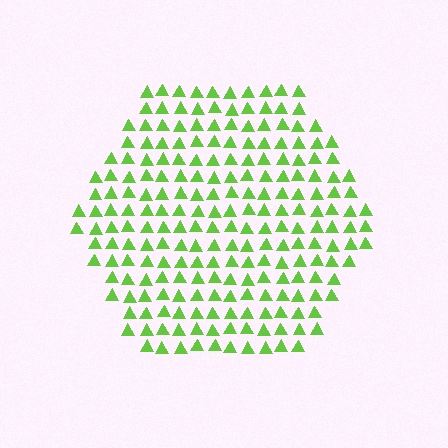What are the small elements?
The small elements are triangles.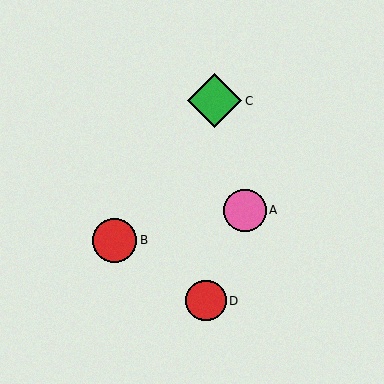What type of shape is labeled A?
Shape A is a pink circle.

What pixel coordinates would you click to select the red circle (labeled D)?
Click at (206, 301) to select the red circle D.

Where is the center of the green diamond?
The center of the green diamond is at (215, 101).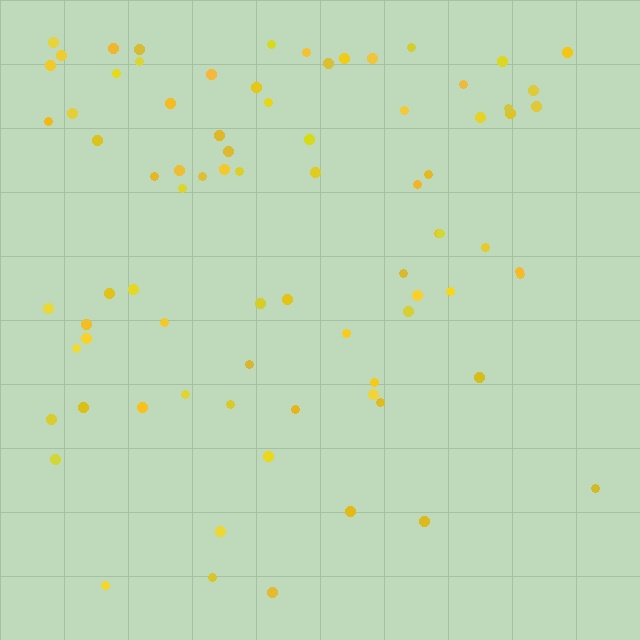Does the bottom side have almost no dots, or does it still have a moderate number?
Still a moderate number, just noticeably fewer than the top.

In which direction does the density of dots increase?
From bottom to top, with the top side densest.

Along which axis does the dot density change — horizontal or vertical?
Vertical.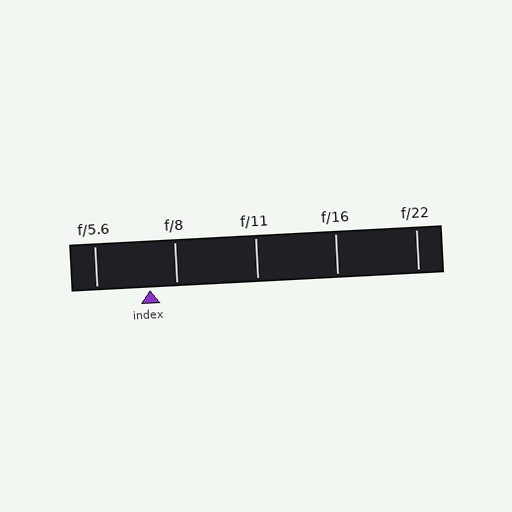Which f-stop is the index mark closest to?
The index mark is closest to f/8.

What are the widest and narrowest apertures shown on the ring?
The widest aperture shown is f/5.6 and the narrowest is f/22.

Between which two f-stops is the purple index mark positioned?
The index mark is between f/5.6 and f/8.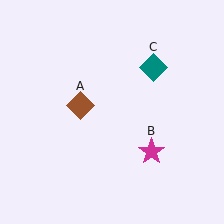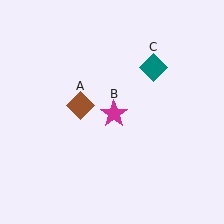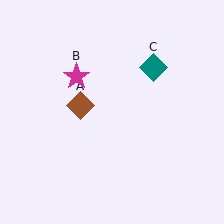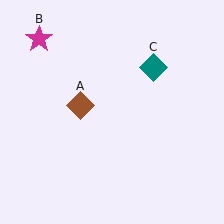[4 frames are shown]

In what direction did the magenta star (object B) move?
The magenta star (object B) moved up and to the left.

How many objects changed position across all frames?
1 object changed position: magenta star (object B).